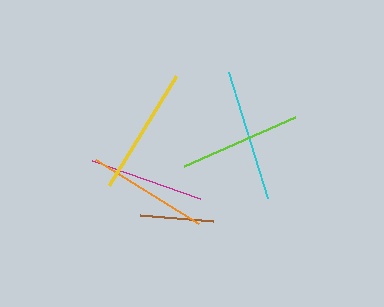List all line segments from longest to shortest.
From longest to shortest: cyan, yellow, orange, lime, magenta, brown.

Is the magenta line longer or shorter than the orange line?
The orange line is longer than the magenta line.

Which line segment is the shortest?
The brown line is the shortest at approximately 73 pixels.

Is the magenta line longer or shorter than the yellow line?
The yellow line is longer than the magenta line.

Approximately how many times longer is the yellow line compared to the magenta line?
The yellow line is approximately 1.1 times the length of the magenta line.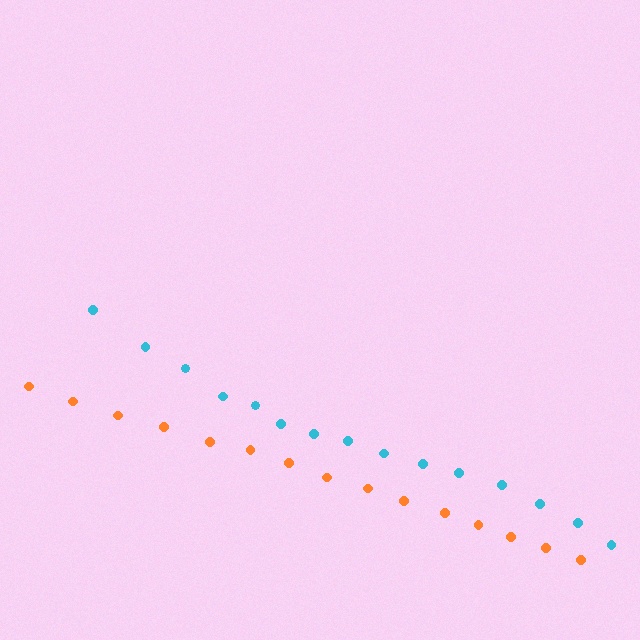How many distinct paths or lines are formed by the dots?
There are 2 distinct paths.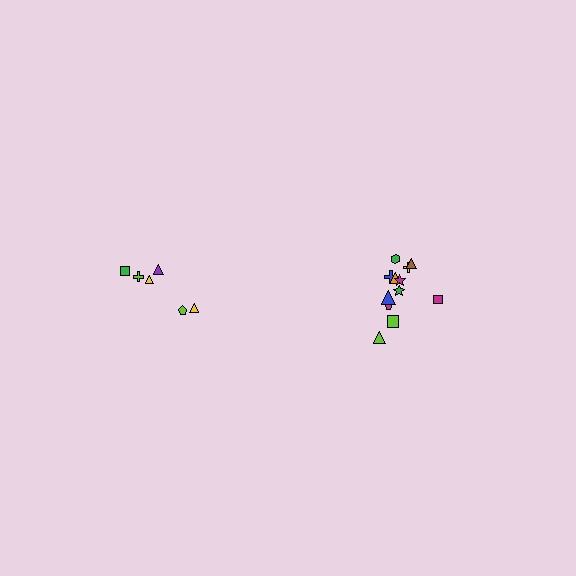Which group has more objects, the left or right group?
The right group.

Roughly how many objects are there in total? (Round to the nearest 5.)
Roughly 20 objects in total.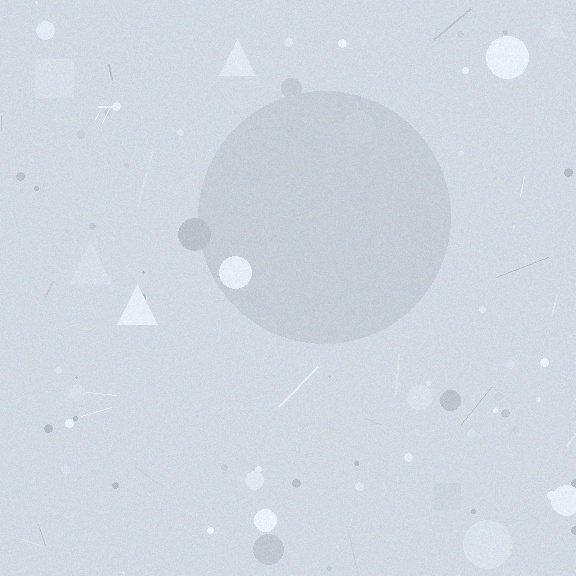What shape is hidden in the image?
A circle is hidden in the image.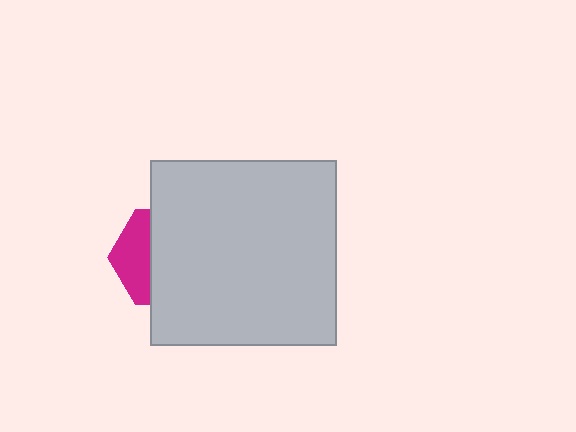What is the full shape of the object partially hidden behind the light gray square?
The partially hidden object is a magenta hexagon.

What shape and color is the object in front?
The object in front is a light gray square.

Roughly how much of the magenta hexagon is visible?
A small part of it is visible (roughly 34%).